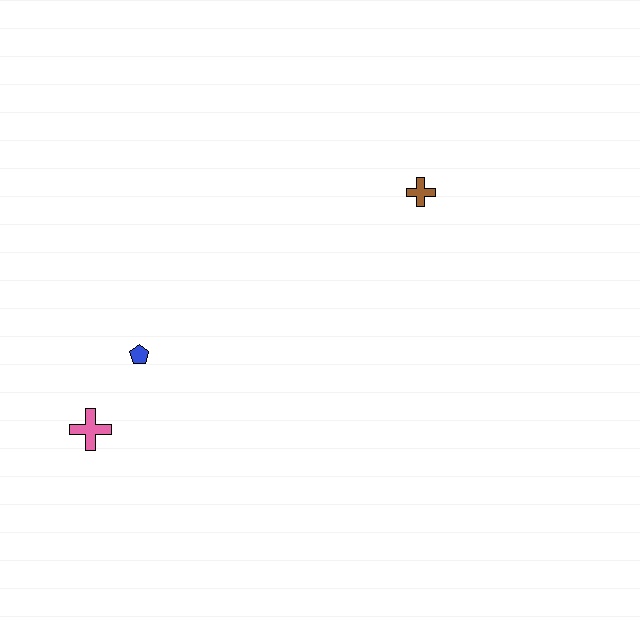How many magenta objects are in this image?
There are no magenta objects.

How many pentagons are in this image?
There is 1 pentagon.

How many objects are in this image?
There are 3 objects.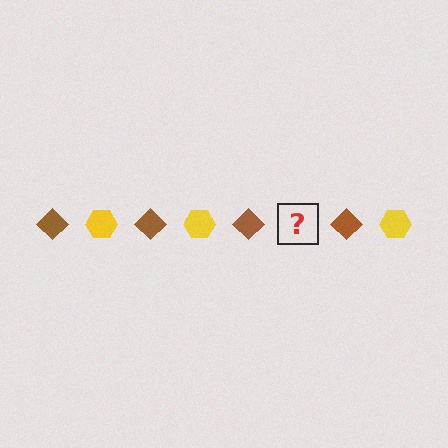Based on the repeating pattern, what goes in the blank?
The blank should be a yellow hexagon.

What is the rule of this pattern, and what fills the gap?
The rule is that the pattern alternates between brown diamond and yellow hexagon. The gap should be filled with a yellow hexagon.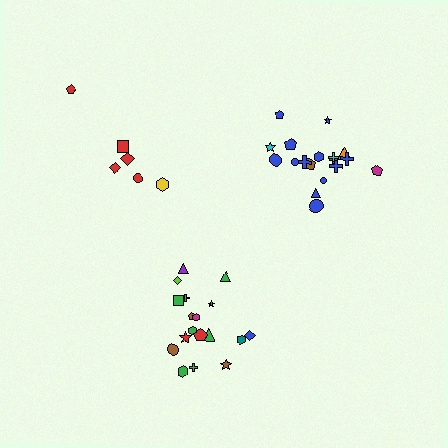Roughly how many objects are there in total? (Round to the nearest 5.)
Roughly 40 objects in total.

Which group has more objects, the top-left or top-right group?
The top-right group.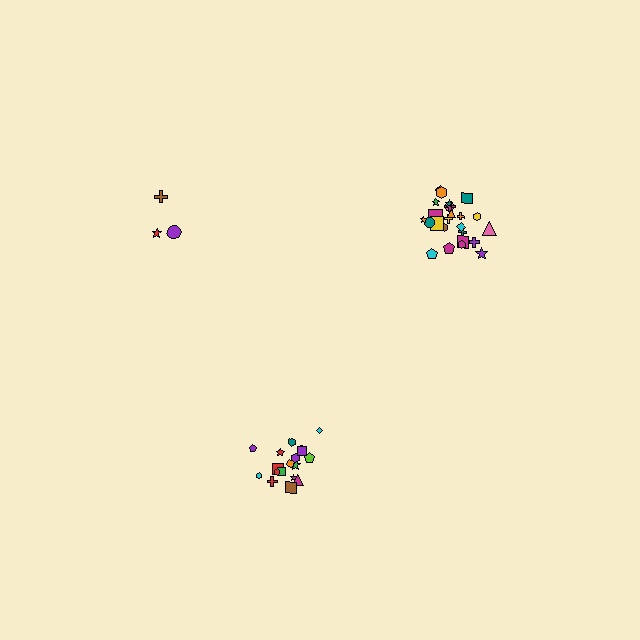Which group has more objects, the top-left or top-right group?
The top-right group.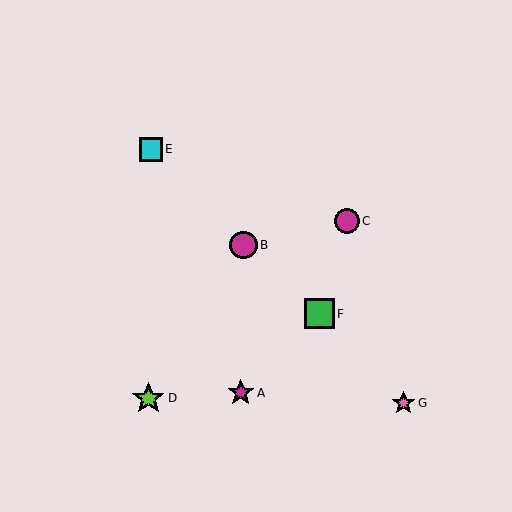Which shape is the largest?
The lime star (labeled D) is the largest.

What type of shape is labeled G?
Shape G is a pink star.